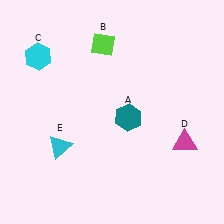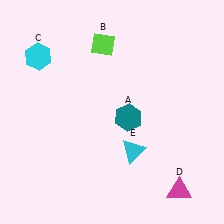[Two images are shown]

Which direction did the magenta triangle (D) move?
The magenta triangle (D) moved down.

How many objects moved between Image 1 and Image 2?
2 objects moved between the two images.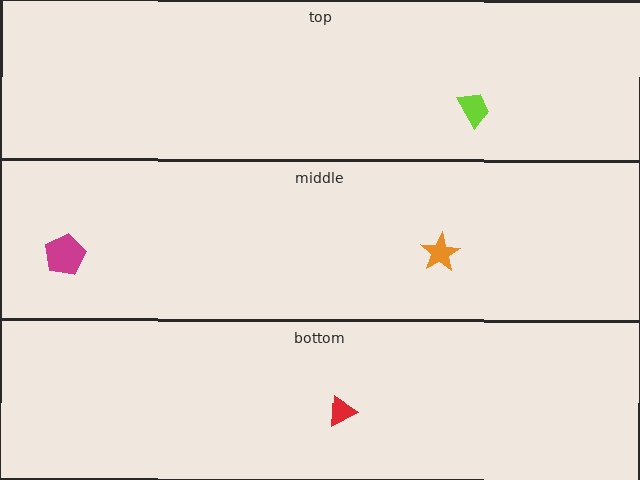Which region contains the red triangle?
The bottom region.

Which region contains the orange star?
The middle region.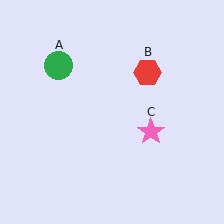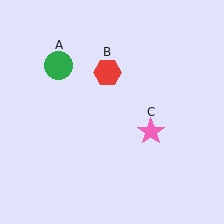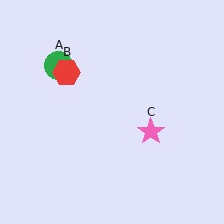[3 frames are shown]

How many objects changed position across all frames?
1 object changed position: red hexagon (object B).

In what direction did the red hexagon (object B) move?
The red hexagon (object B) moved left.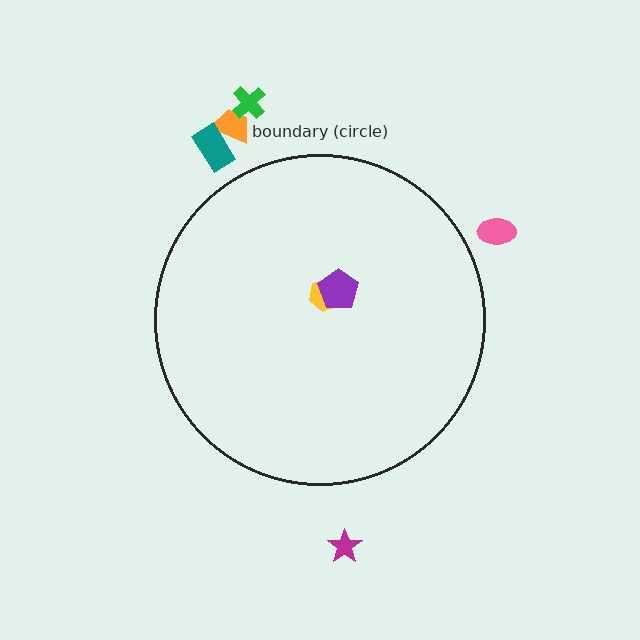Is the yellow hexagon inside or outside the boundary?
Inside.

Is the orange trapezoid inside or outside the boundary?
Outside.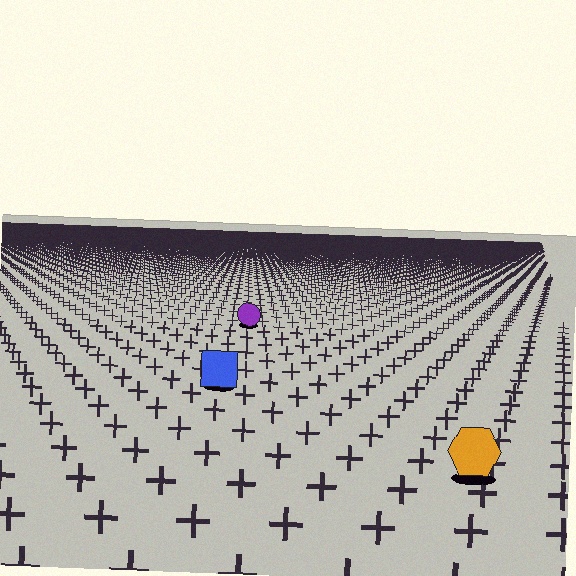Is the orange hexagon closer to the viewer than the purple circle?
Yes. The orange hexagon is closer — you can tell from the texture gradient: the ground texture is coarser near it.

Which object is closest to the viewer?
The orange hexagon is closest. The texture marks near it are larger and more spread out.